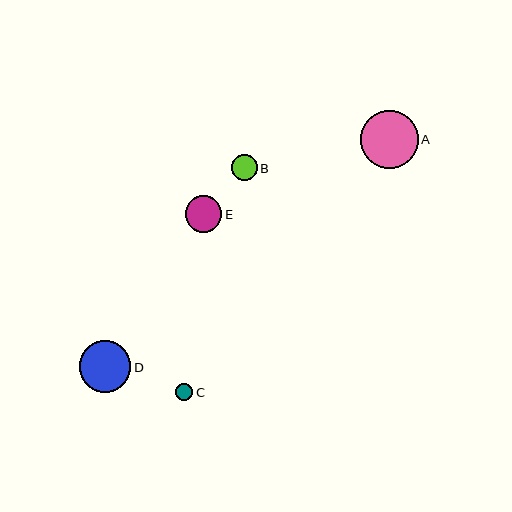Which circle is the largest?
Circle A is the largest with a size of approximately 58 pixels.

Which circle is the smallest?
Circle C is the smallest with a size of approximately 17 pixels.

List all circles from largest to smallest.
From largest to smallest: A, D, E, B, C.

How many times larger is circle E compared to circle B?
Circle E is approximately 1.4 times the size of circle B.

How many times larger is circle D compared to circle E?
Circle D is approximately 1.4 times the size of circle E.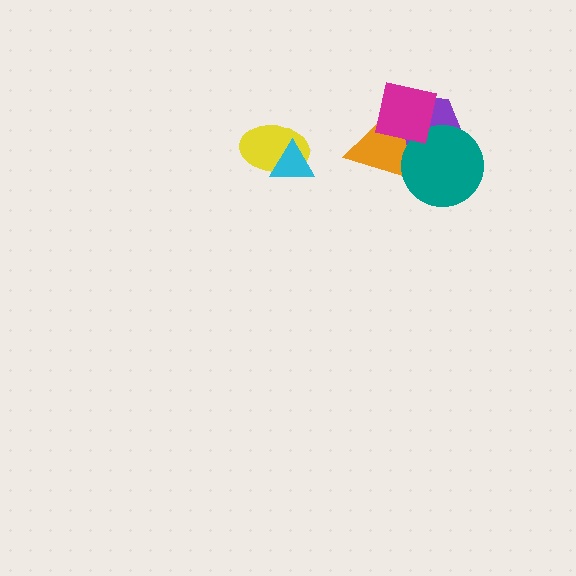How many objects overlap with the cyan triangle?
1 object overlaps with the cyan triangle.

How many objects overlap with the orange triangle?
3 objects overlap with the orange triangle.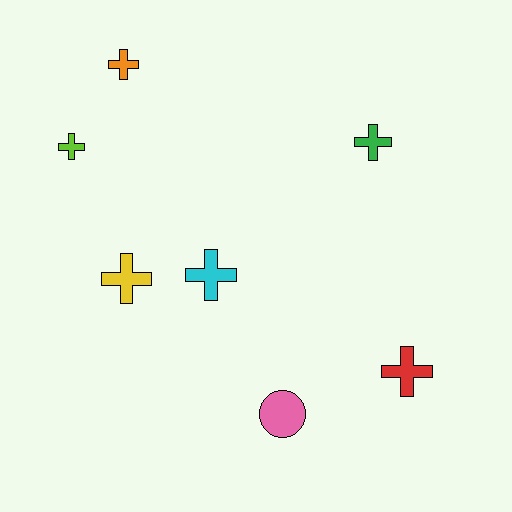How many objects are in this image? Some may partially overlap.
There are 7 objects.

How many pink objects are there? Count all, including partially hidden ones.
There is 1 pink object.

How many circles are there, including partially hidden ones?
There is 1 circle.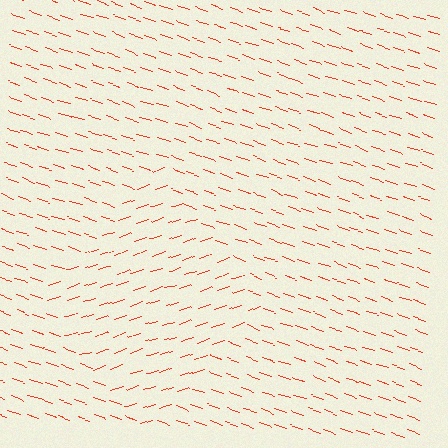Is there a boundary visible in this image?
Yes, there is a texture boundary formed by a change in line orientation.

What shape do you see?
I see a diamond.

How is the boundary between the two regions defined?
The boundary is defined purely by a change in line orientation (approximately 37 degrees difference). All lines are the same color and thickness.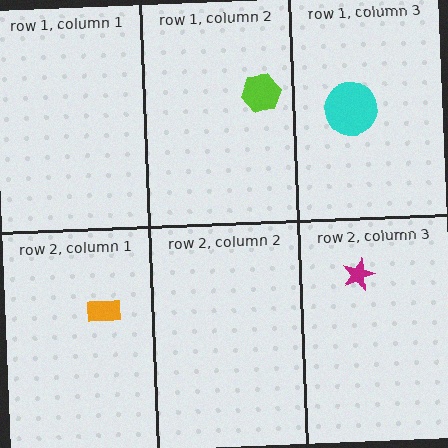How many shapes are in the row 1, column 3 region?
1.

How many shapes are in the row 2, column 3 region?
1.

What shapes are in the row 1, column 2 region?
The lime hexagon.